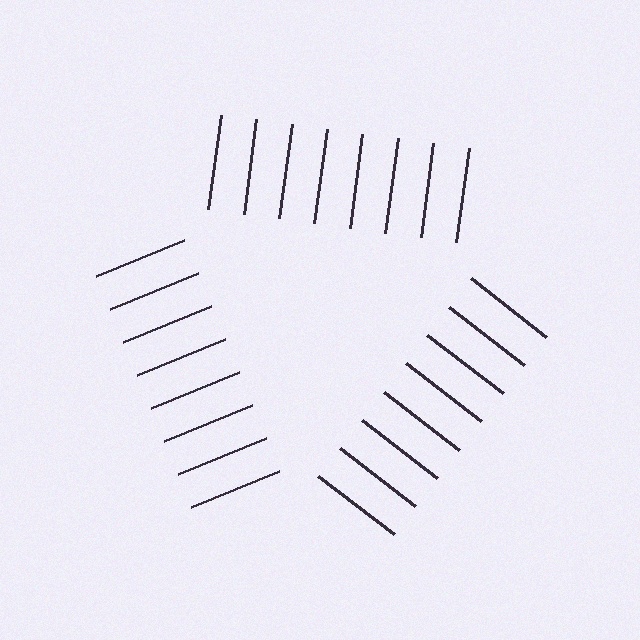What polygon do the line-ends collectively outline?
An illusory triangle — the line segments terminate on its edges but no continuous stroke is drawn.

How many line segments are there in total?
24 — 8 along each of the 3 edges.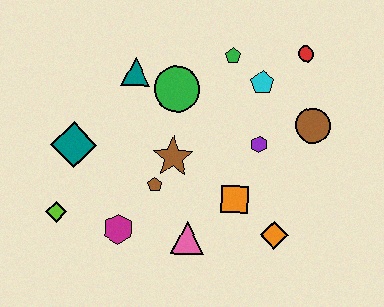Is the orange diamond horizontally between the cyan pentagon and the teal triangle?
No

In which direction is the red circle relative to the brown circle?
The red circle is above the brown circle.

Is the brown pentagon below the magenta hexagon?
No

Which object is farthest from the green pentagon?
The lime diamond is farthest from the green pentagon.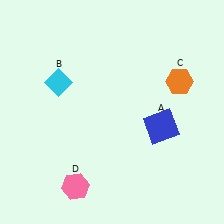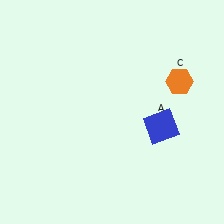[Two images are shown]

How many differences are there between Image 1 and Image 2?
There are 2 differences between the two images.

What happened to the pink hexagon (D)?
The pink hexagon (D) was removed in Image 2. It was in the bottom-left area of Image 1.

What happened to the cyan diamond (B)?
The cyan diamond (B) was removed in Image 2. It was in the top-left area of Image 1.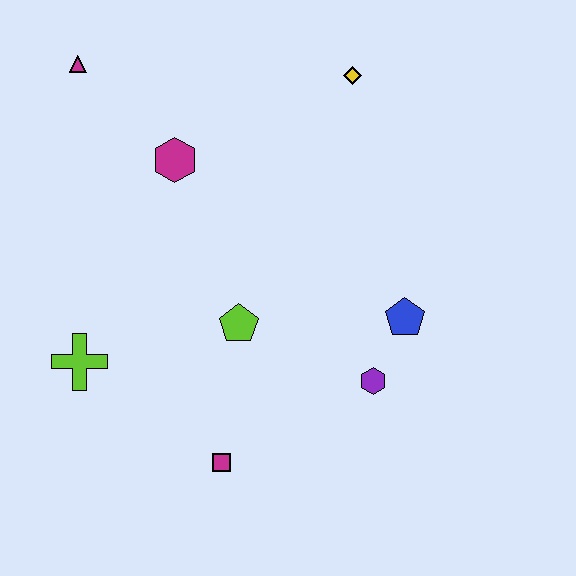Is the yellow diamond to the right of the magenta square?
Yes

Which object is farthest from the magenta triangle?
The purple hexagon is farthest from the magenta triangle.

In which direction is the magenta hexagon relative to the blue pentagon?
The magenta hexagon is to the left of the blue pentagon.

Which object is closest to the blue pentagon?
The purple hexagon is closest to the blue pentagon.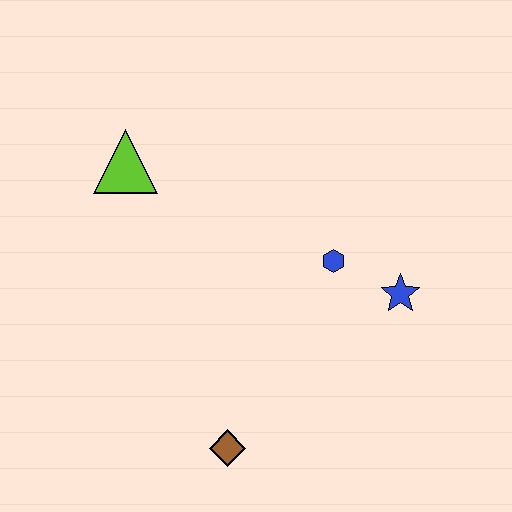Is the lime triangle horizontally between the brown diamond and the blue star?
No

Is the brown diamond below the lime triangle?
Yes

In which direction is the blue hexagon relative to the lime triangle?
The blue hexagon is to the right of the lime triangle.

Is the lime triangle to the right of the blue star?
No